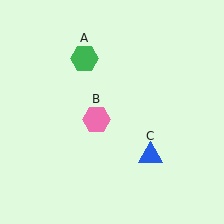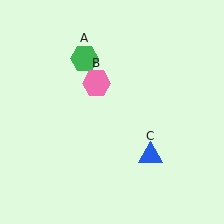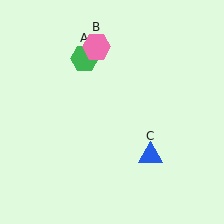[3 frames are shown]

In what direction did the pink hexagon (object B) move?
The pink hexagon (object B) moved up.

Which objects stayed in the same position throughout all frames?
Green hexagon (object A) and blue triangle (object C) remained stationary.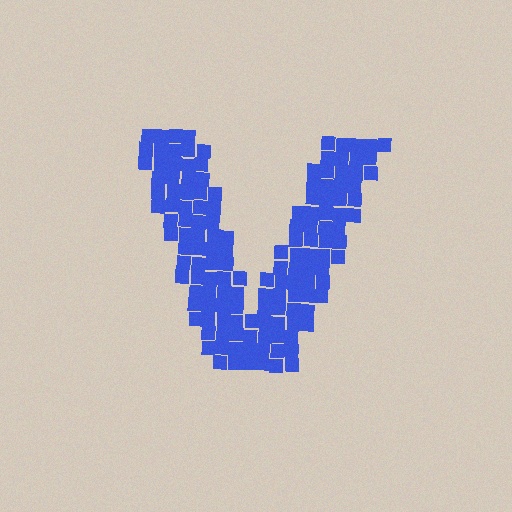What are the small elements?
The small elements are squares.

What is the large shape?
The large shape is the letter V.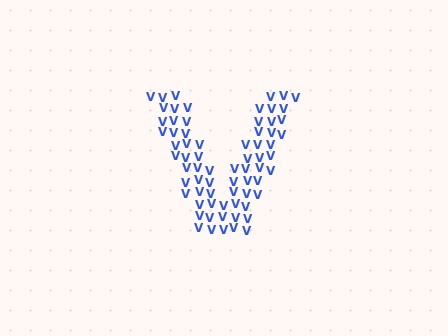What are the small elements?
The small elements are letter V's.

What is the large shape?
The large shape is the letter V.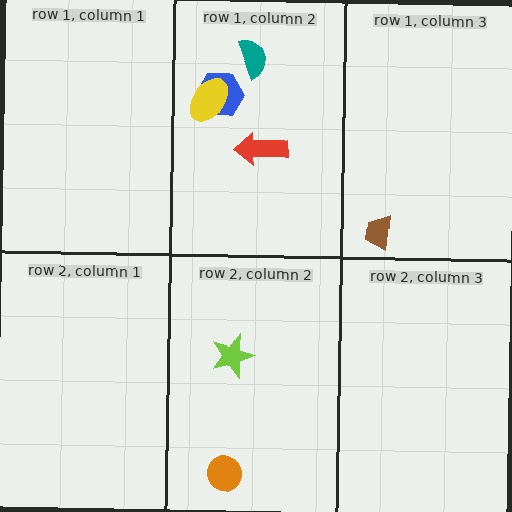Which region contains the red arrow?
The row 1, column 2 region.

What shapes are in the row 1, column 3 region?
The brown trapezoid.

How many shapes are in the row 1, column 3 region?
1.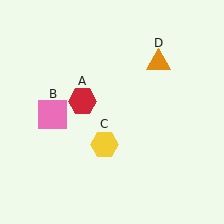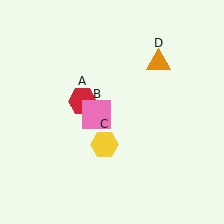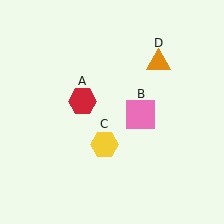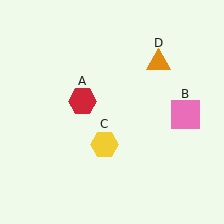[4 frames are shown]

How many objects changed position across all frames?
1 object changed position: pink square (object B).